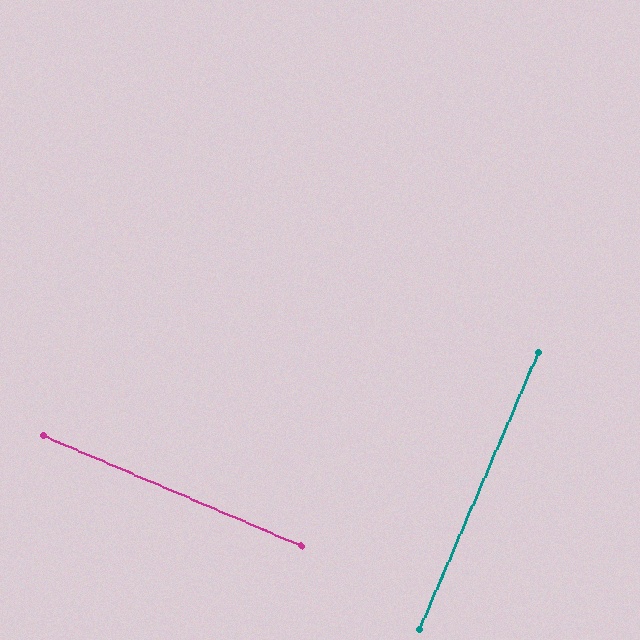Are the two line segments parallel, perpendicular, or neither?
Perpendicular — they meet at approximately 90°.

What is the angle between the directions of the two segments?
Approximately 90 degrees.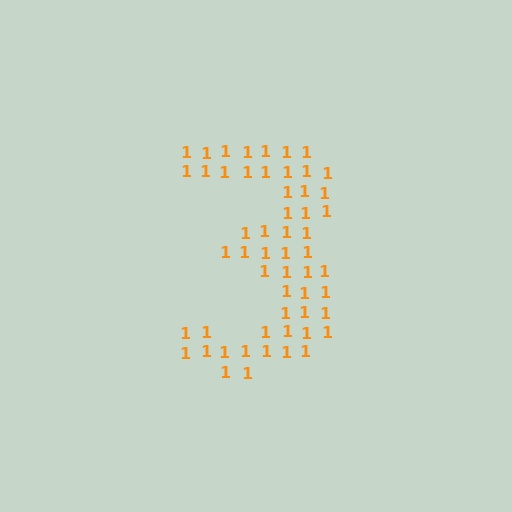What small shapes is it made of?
It is made of small digit 1's.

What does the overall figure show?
The overall figure shows the digit 3.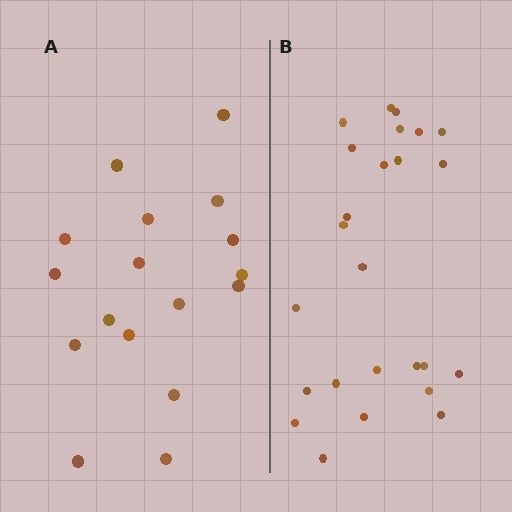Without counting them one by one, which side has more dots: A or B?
Region B (the right region) has more dots.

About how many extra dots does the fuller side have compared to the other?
Region B has roughly 8 or so more dots than region A.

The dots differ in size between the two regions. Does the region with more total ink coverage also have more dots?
No. Region A has more total ink coverage because its dots are larger, but region B actually contains more individual dots. Total area can be misleading — the number of items is what matters here.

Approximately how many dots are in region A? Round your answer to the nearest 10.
About 20 dots. (The exact count is 17, which rounds to 20.)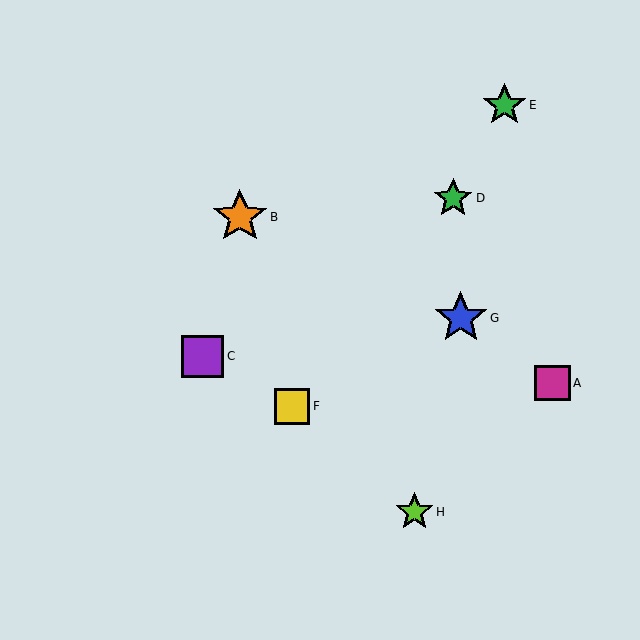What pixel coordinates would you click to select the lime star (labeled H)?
Click at (414, 512) to select the lime star H.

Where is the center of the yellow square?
The center of the yellow square is at (292, 406).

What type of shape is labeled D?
Shape D is a green star.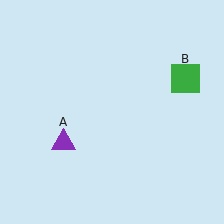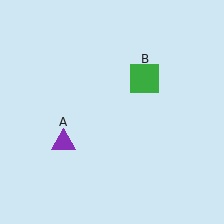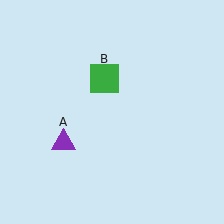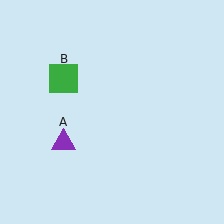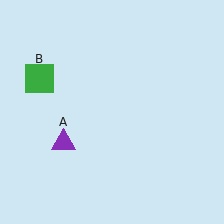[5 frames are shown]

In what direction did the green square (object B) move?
The green square (object B) moved left.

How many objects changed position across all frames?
1 object changed position: green square (object B).